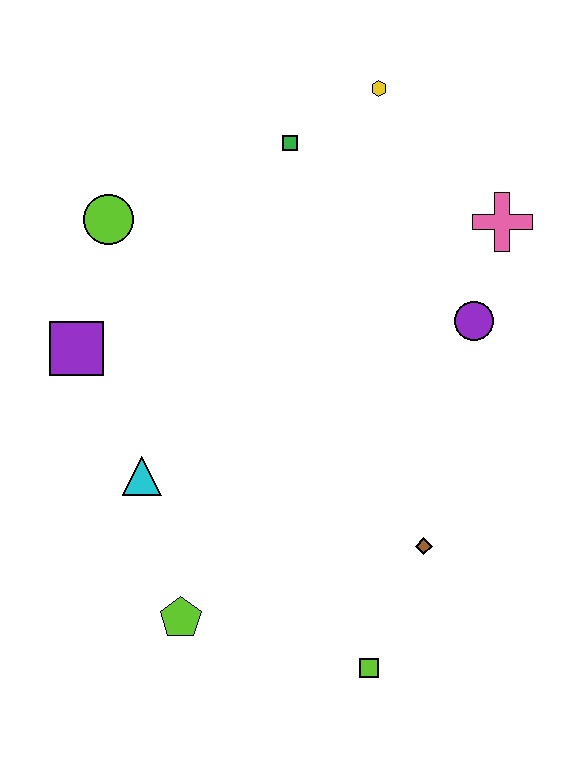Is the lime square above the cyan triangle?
No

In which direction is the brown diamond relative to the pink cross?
The brown diamond is below the pink cross.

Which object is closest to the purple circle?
The pink cross is closest to the purple circle.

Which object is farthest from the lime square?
The yellow hexagon is farthest from the lime square.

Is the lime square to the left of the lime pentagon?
No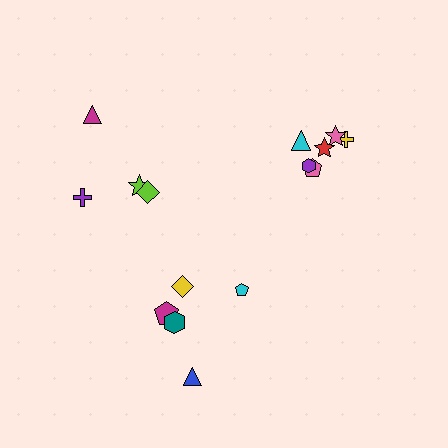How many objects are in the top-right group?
There are 6 objects.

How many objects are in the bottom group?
There are 5 objects.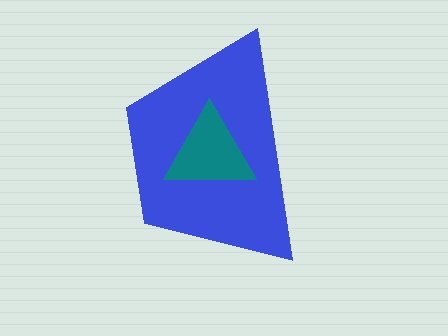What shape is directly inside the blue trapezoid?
The teal triangle.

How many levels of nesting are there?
2.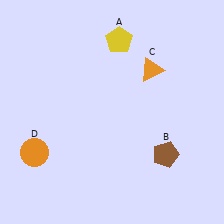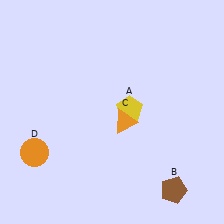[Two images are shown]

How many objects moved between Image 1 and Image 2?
3 objects moved between the two images.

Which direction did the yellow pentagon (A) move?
The yellow pentagon (A) moved down.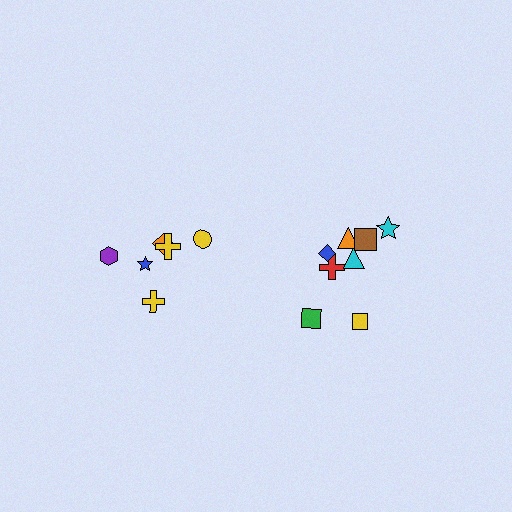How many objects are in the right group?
There are 8 objects.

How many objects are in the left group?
There are 6 objects.